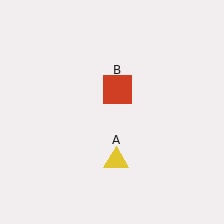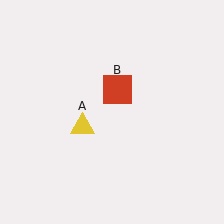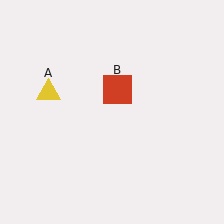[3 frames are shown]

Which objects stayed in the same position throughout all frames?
Red square (object B) remained stationary.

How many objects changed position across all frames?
1 object changed position: yellow triangle (object A).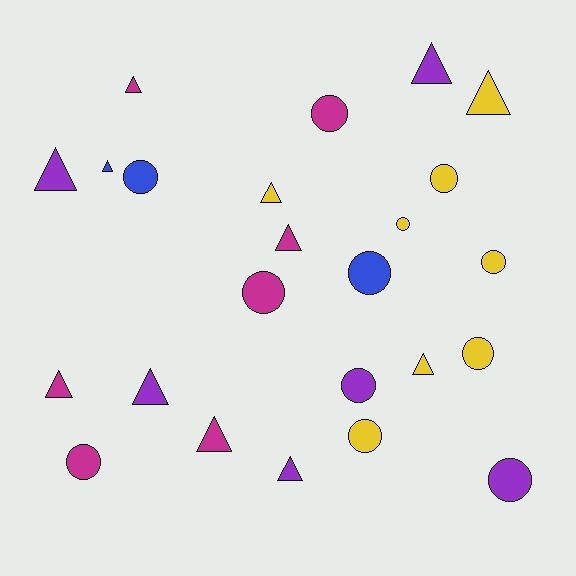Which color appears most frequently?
Yellow, with 8 objects.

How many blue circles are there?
There are 2 blue circles.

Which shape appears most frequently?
Triangle, with 12 objects.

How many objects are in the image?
There are 24 objects.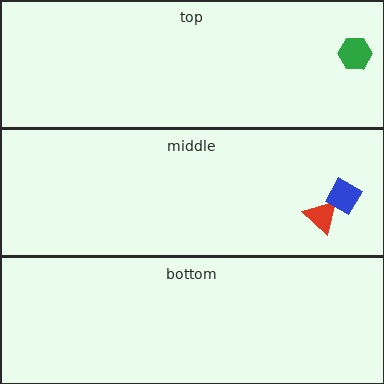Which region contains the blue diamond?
The middle region.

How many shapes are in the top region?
1.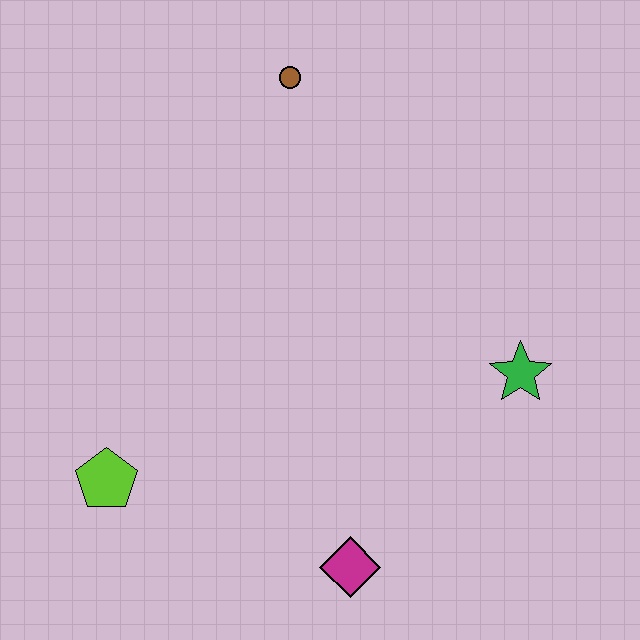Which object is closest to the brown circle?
The green star is closest to the brown circle.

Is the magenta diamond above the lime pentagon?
No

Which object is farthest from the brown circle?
The magenta diamond is farthest from the brown circle.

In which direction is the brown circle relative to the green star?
The brown circle is above the green star.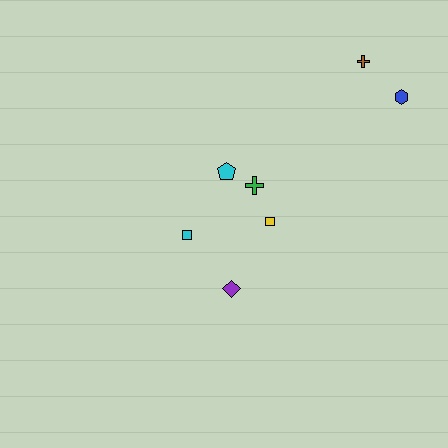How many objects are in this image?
There are 7 objects.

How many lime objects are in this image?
There are no lime objects.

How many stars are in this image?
There are no stars.